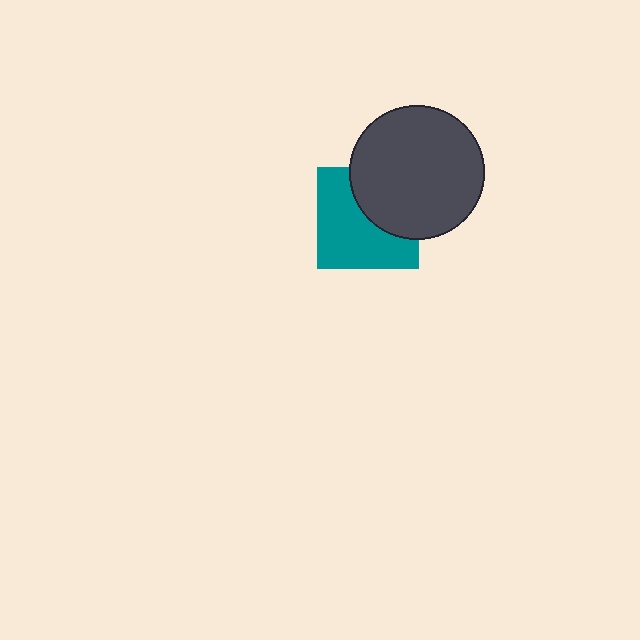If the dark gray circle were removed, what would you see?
You would see the complete teal square.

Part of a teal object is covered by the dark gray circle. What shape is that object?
It is a square.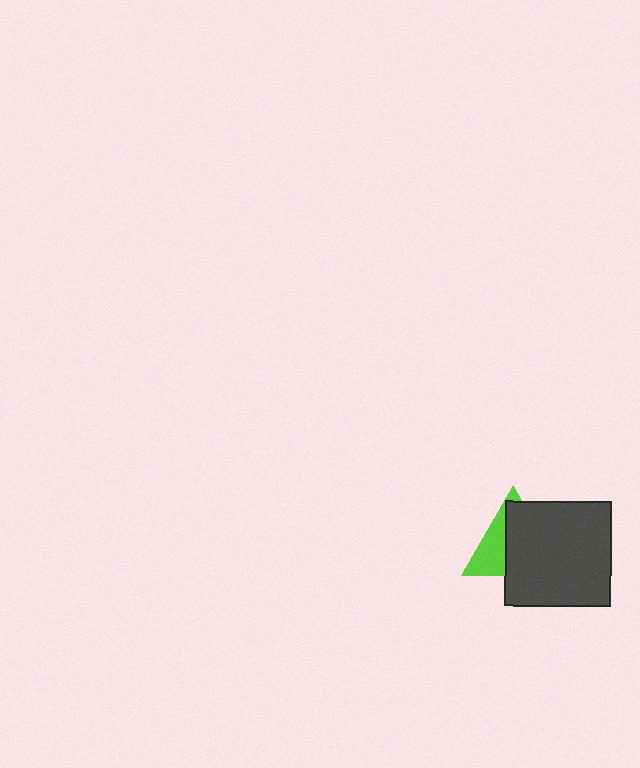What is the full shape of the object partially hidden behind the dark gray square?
The partially hidden object is a lime triangle.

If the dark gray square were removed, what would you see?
You would see the complete lime triangle.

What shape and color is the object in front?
The object in front is a dark gray square.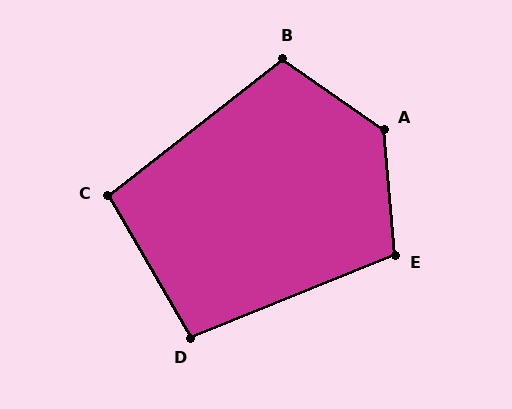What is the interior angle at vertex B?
Approximately 107 degrees (obtuse).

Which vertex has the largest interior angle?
A, at approximately 130 degrees.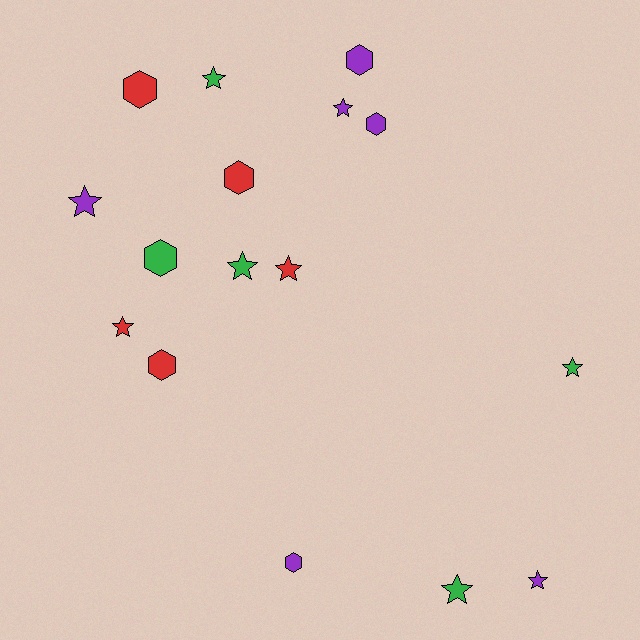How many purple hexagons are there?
There are 3 purple hexagons.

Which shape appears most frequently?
Star, with 9 objects.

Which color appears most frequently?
Purple, with 6 objects.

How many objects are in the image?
There are 16 objects.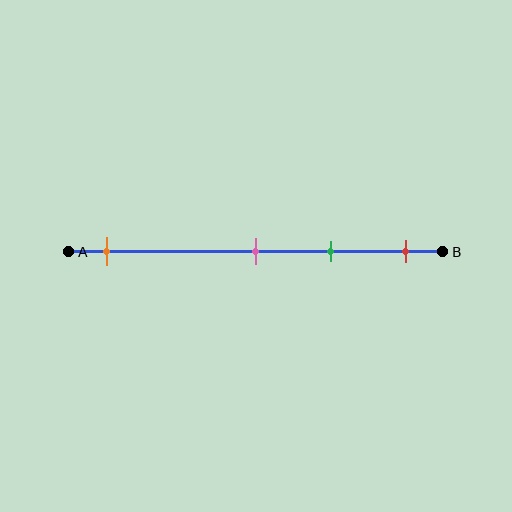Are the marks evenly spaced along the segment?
No, the marks are not evenly spaced.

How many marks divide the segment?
There are 4 marks dividing the segment.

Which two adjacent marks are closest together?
The pink and green marks are the closest adjacent pair.